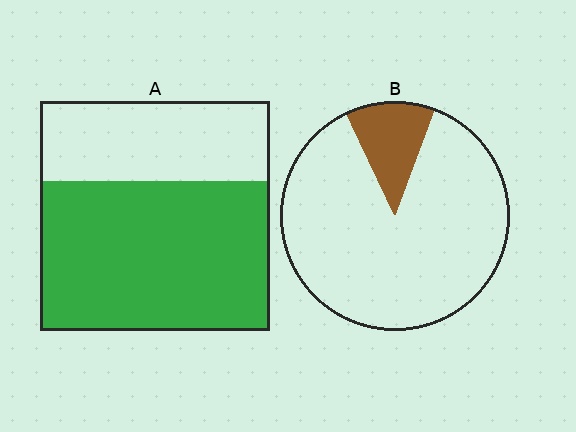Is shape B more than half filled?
No.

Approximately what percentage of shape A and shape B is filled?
A is approximately 65% and B is approximately 15%.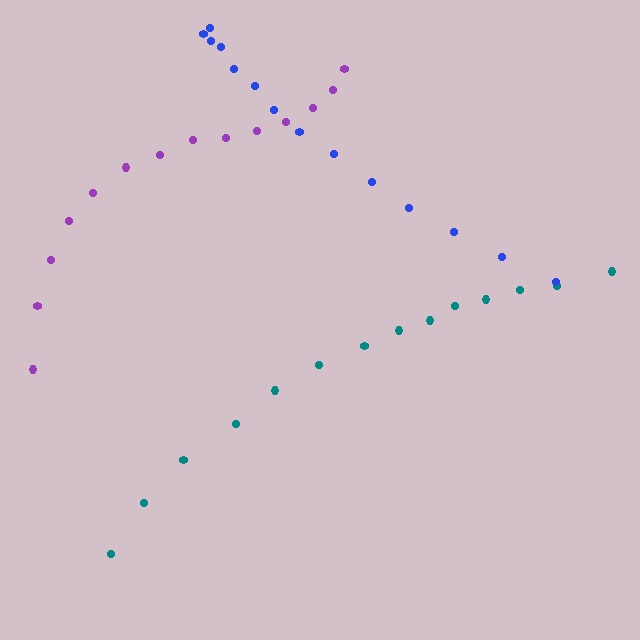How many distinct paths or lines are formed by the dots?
There are 3 distinct paths.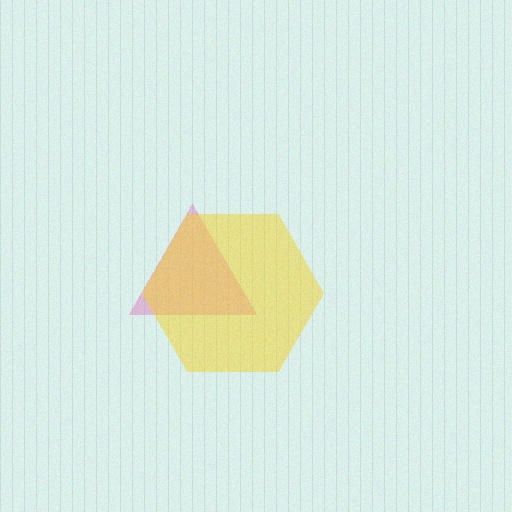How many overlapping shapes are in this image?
There are 2 overlapping shapes in the image.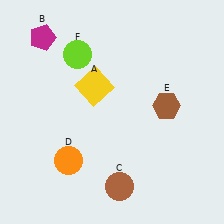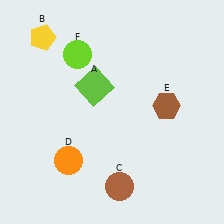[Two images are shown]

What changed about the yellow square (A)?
In Image 1, A is yellow. In Image 2, it changed to lime.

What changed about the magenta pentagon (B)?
In Image 1, B is magenta. In Image 2, it changed to yellow.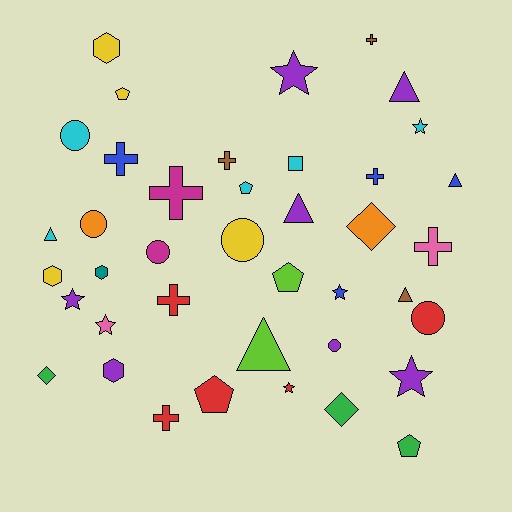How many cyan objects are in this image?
There are 5 cyan objects.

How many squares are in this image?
There is 1 square.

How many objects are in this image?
There are 40 objects.